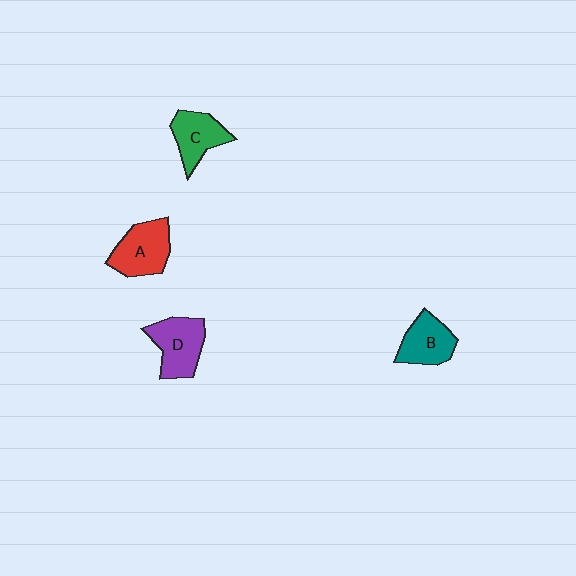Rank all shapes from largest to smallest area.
From largest to smallest: D (purple), A (red), C (green), B (teal).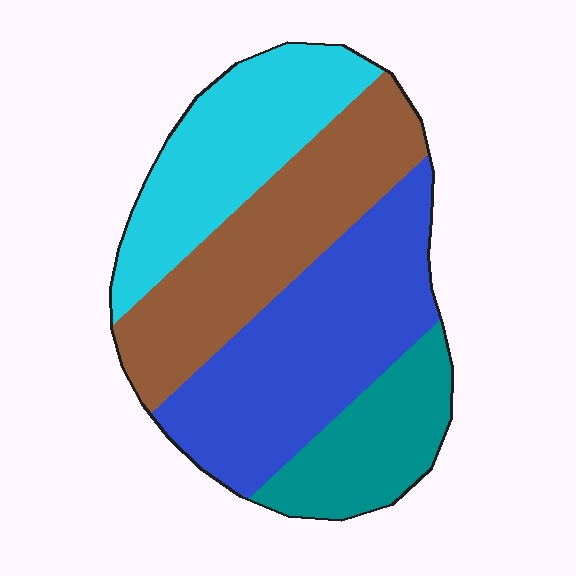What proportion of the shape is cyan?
Cyan takes up about one quarter (1/4) of the shape.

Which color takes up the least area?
Teal, at roughly 15%.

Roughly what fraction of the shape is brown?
Brown covers 28% of the shape.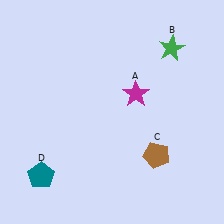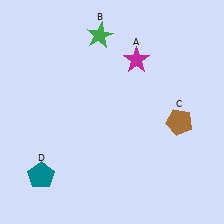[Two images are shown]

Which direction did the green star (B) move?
The green star (B) moved left.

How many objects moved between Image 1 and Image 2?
3 objects moved between the two images.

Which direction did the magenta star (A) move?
The magenta star (A) moved up.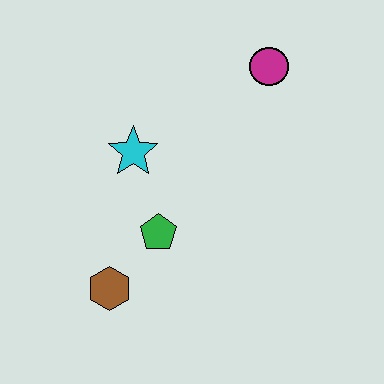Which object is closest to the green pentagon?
The brown hexagon is closest to the green pentagon.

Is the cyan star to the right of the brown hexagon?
Yes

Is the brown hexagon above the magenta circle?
No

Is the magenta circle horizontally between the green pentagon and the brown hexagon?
No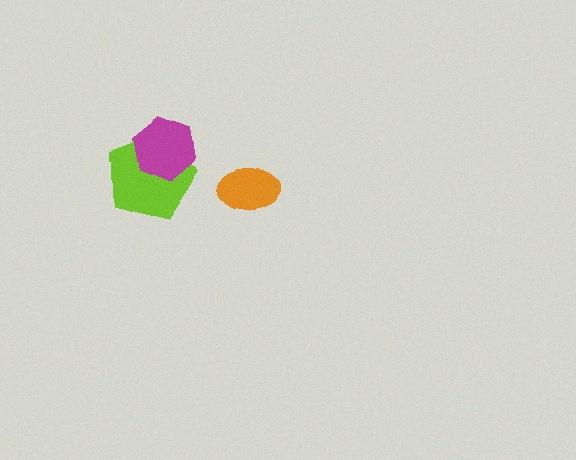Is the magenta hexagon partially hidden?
No, no other shape covers it.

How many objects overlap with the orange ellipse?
0 objects overlap with the orange ellipse.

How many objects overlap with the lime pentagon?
1 object overlaps with the lime pentagon.